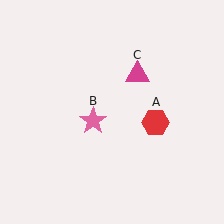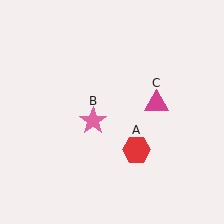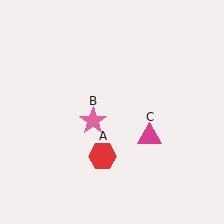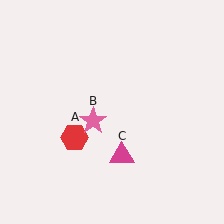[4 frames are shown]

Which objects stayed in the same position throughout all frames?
Pink star (object B) remained stationary.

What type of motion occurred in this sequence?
The red hexagon (object A), magenta triangle (object C) rotated clockwise around the center of the scene.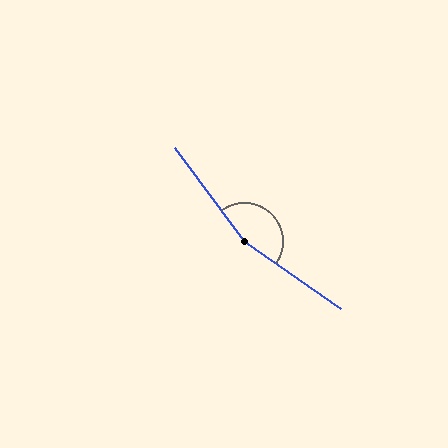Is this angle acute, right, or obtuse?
It is obtuse.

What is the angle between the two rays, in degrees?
Approximately 162 degrees.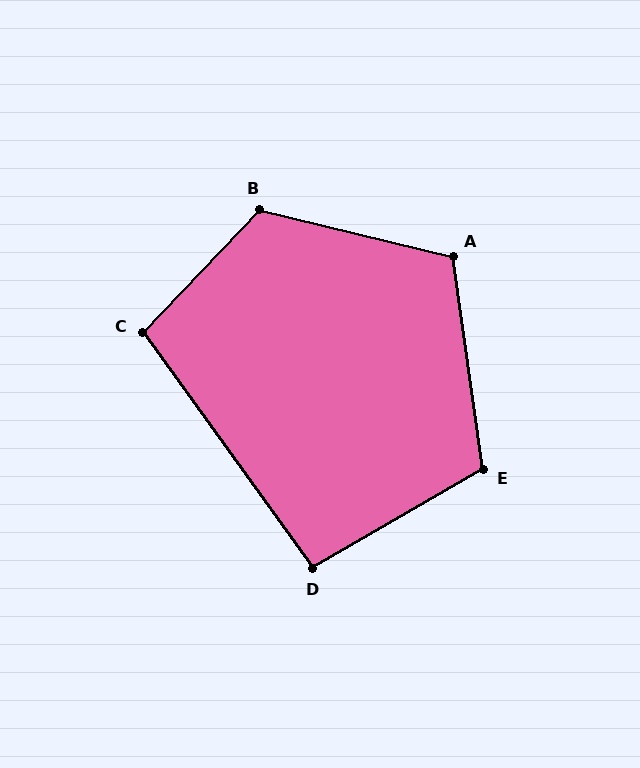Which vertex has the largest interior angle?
B, at approximately 120 degrees.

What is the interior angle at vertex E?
Approximately 112 degrees (obtuse).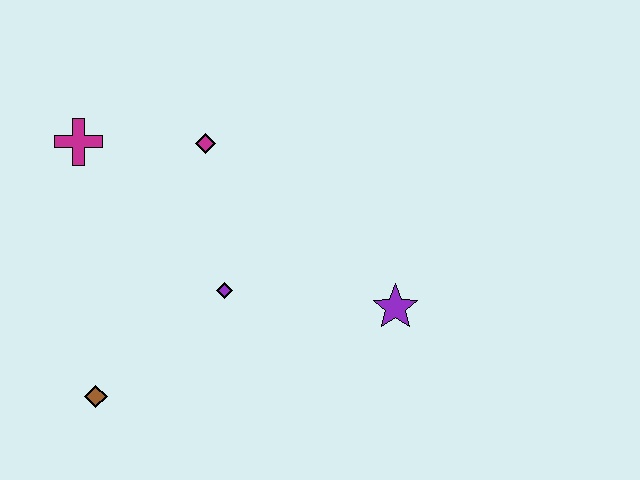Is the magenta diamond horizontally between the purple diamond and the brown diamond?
Yes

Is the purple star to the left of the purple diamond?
No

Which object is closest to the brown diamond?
The purple diamond is closest to the brown diamond.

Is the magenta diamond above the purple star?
Yes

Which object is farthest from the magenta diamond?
The brown diamond is farthest from the magenta diamond.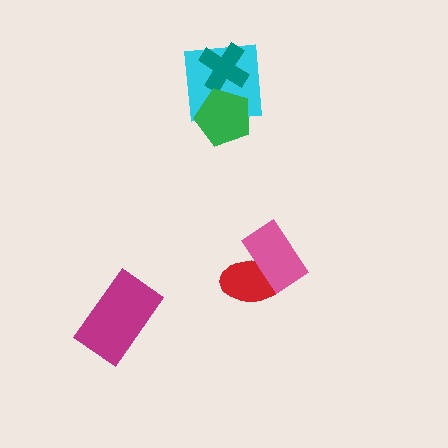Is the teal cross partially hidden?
Yes, it is partially covered by another shape.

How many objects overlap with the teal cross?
2 objects overlap with the teal cross.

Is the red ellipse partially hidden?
Yes, it is partially covered by another shape.